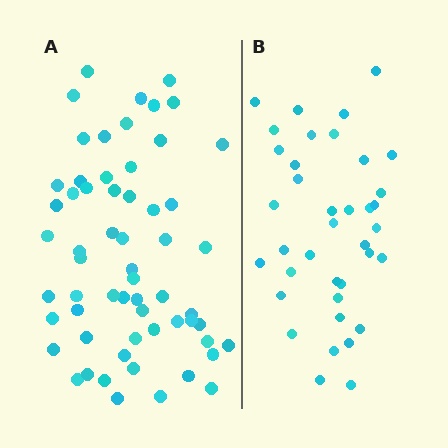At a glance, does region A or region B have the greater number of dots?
Region A (the left region) has more dots.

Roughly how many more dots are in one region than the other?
Region A has approximately 20 more dots than region B.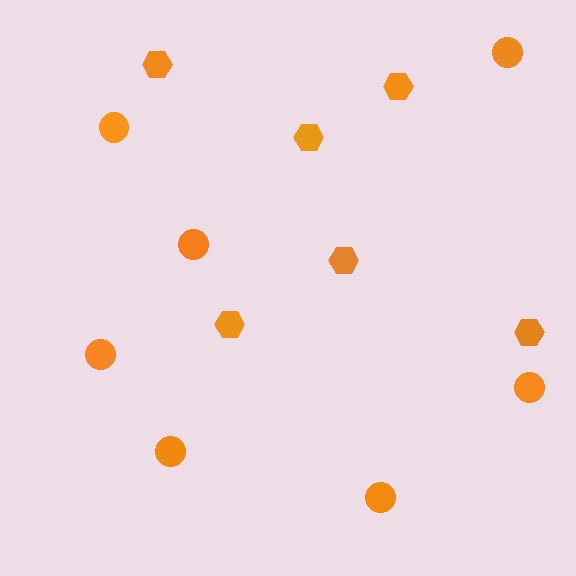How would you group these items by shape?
There are 2 groups: one group of hexagons (6) and one group of circles (7).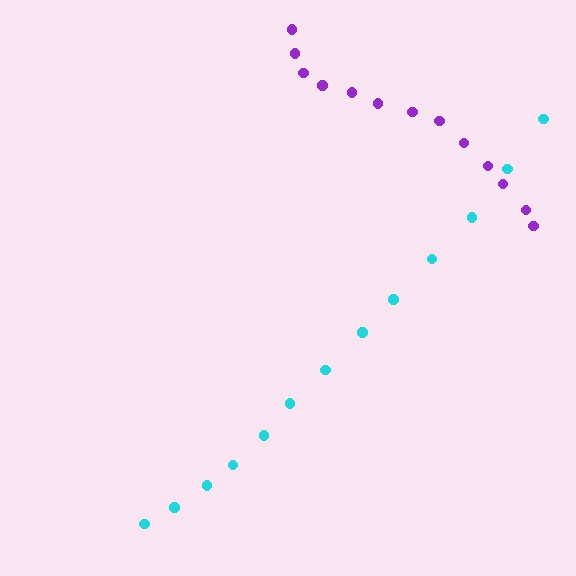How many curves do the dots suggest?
There are 2 distinct paths.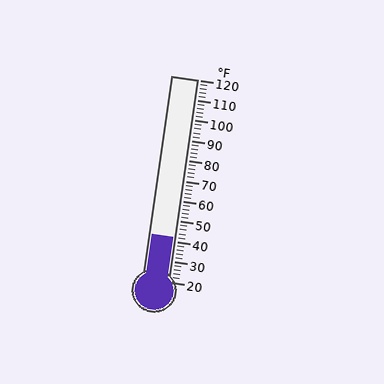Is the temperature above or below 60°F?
The temperature is below 60°F.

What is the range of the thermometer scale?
The thermometer scale ranges from 20°F to 120°F.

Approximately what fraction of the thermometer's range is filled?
The thermometer is filled to approximately 20% of its range.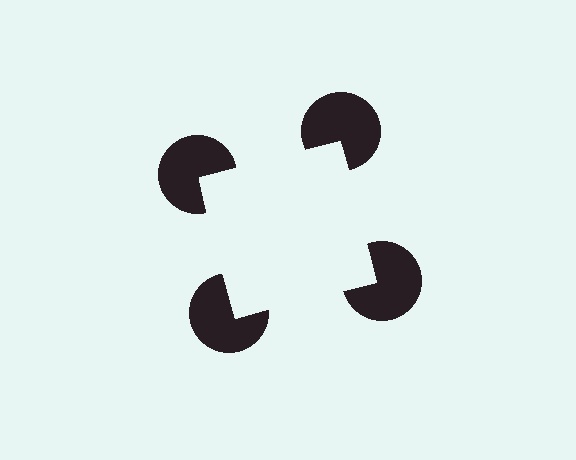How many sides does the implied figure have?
4 sides.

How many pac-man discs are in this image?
There are 4 — one at each vertex of the illusory square.